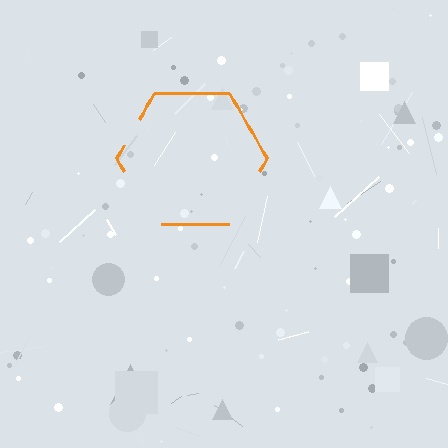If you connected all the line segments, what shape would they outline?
They would outline a hexagon.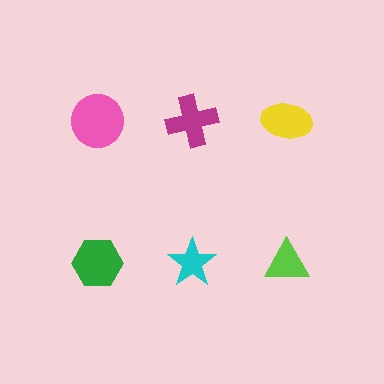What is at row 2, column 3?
A lime triangle.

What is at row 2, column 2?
A cyan star.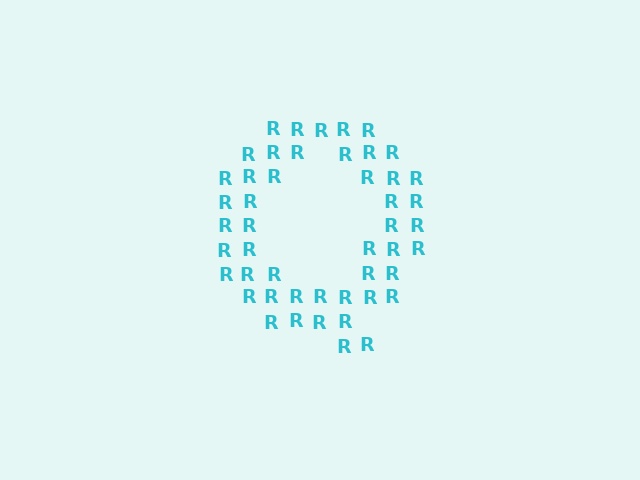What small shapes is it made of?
It is made of small letter R's.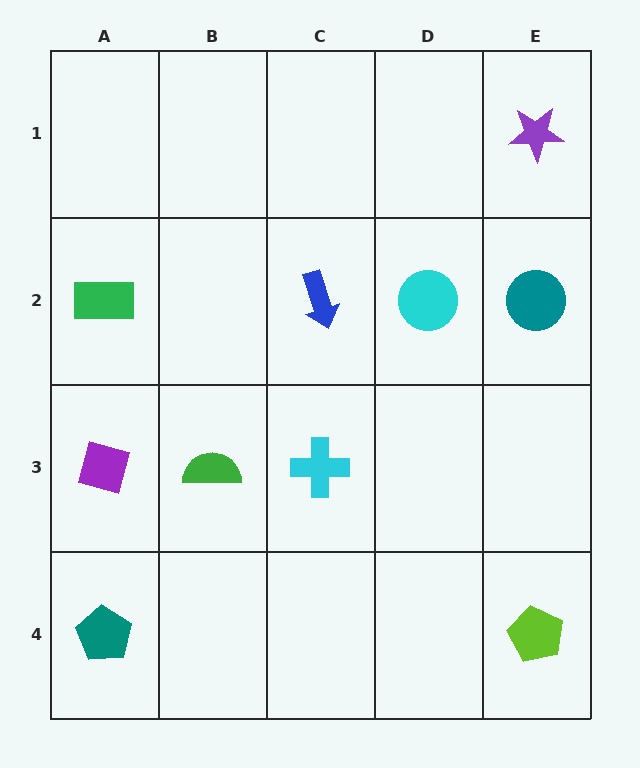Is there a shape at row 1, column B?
No, that cell is empty.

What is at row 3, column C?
A cyan cross.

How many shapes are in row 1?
1 shape.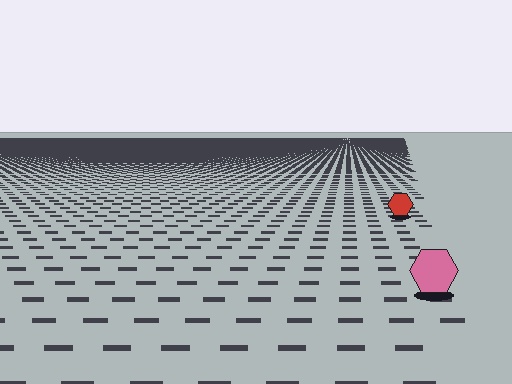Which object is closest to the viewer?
The pink hexagon is closest. The texture marks near it are larger and more spread out.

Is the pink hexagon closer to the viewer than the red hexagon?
Yes. The pink hexagon is closer — you can tell from the texture gradient: the ground texture is coarser near it.